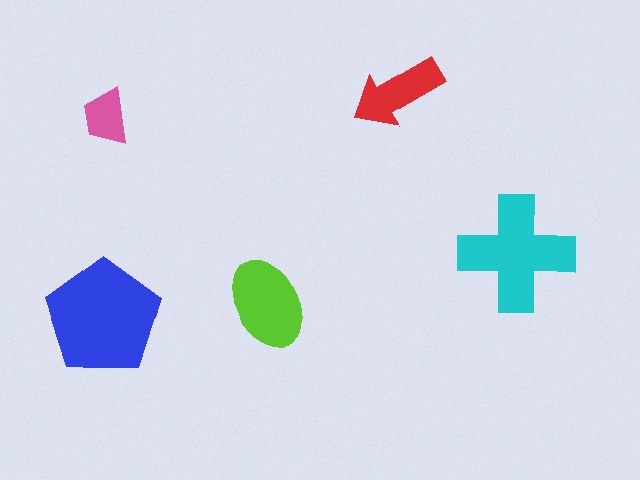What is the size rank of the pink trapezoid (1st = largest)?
5th.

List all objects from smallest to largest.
The pink trapezoid, the red arrow, the lime ellipse, the cyan cross, the blue pentagon.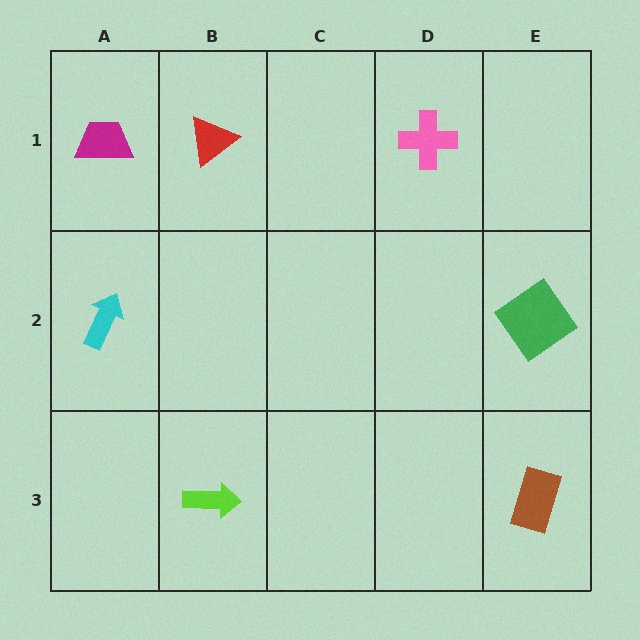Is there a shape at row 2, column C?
No, that cell is empty.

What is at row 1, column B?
A red triangle.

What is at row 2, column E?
A green diamond.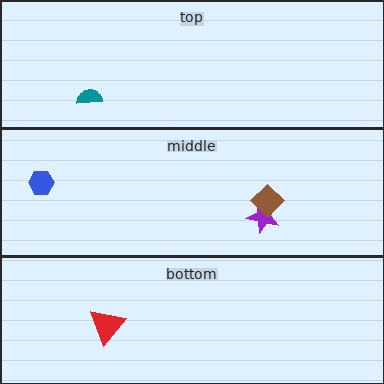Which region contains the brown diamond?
The middle region.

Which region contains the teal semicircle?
The top region.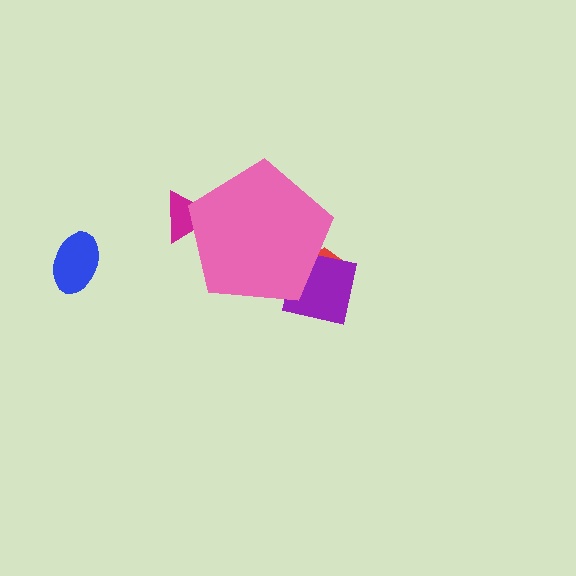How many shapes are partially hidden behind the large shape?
4 shapes are partially hidden.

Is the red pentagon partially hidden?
Yes, the red pentagon is partially hidden behind the pink pentagon.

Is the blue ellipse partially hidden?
No, the blue ellipse is fully visible.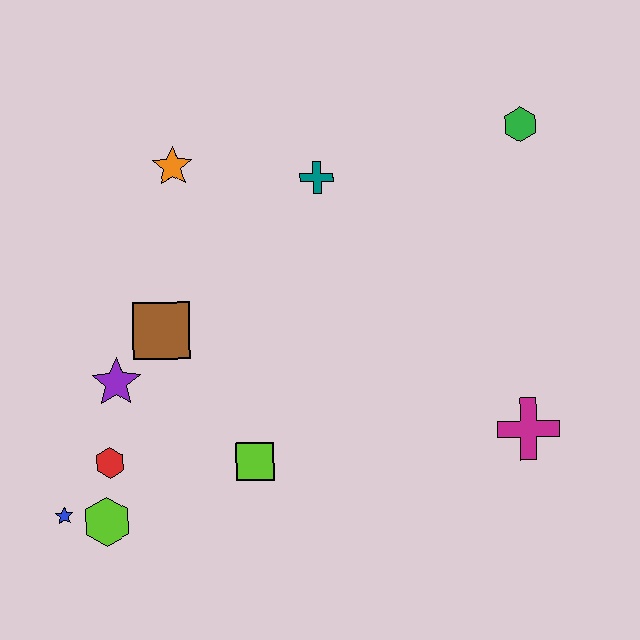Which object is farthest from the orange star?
The magenta cross is farthest from the orange star.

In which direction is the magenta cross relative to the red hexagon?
The magenta cross is to the right of the red hexagon.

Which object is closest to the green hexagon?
The teal cross is closest to the green hexagon.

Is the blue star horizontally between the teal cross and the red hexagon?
No